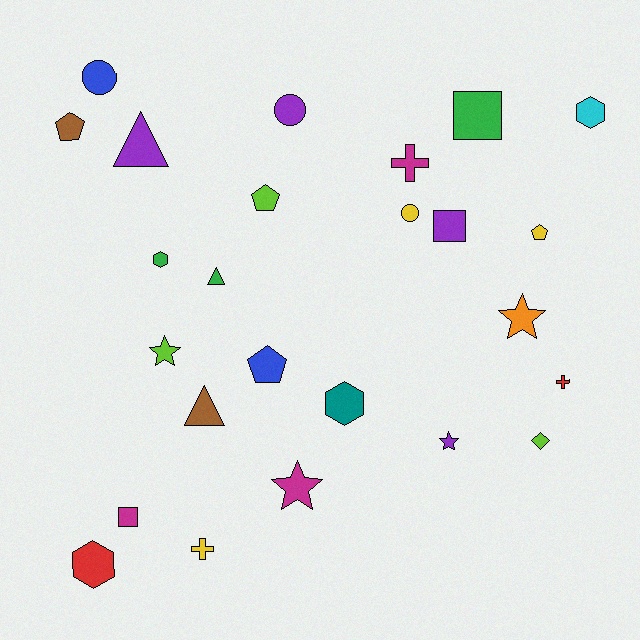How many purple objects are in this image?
There are 4 purple objects.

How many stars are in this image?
There are 4 stars.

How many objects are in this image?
There are 25 objects.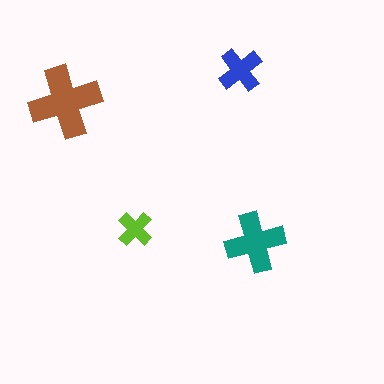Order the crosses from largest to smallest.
the brown one, the teal one, the blue one, the lime one.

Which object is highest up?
The blue cross is topmost.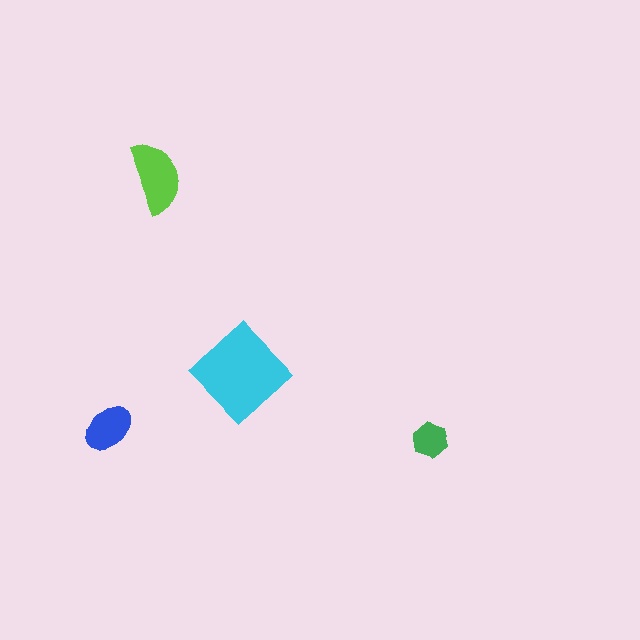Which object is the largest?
The cyan diamond.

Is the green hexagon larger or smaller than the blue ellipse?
Smaller.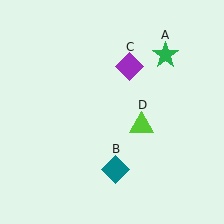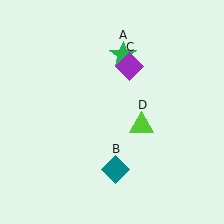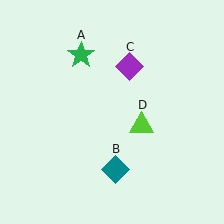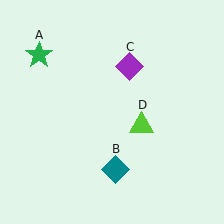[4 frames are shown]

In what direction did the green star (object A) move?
The green star (object A) moved left.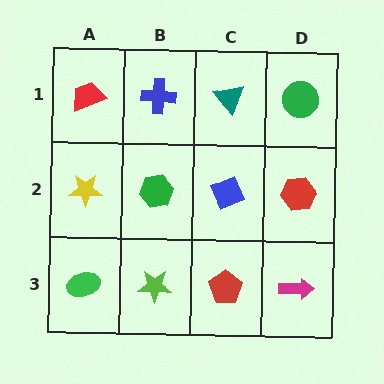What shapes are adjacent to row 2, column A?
A red trapezoid (row 1, column A), a green ellipse (row 3, column A), a green hexagon (row 2, column B).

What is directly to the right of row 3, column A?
A lime star.